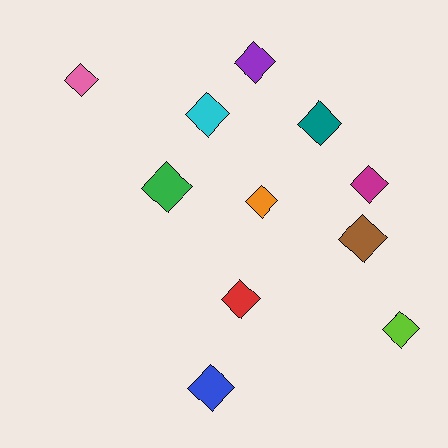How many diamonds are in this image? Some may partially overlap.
There are 11 diamonds.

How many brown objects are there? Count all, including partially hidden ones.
There is 1 brown object.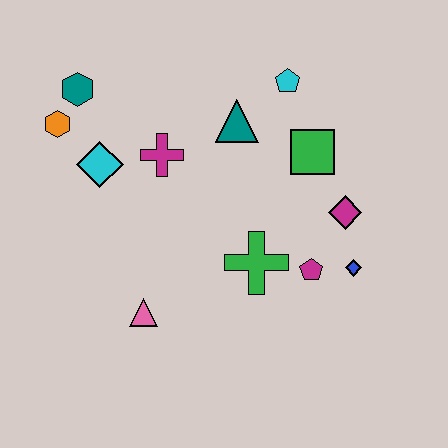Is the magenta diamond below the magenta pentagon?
No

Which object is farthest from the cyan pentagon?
The pink triangle is farthest from the cyan pentagon.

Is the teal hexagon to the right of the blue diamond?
No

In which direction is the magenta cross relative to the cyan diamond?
The magenta cross is to the right of the cyan diamond.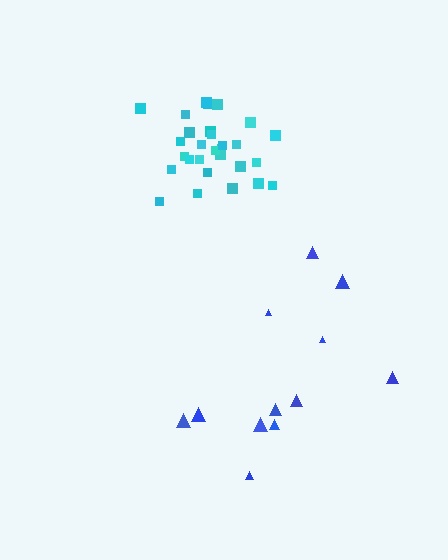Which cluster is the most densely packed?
Cyan.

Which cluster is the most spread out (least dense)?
Blue.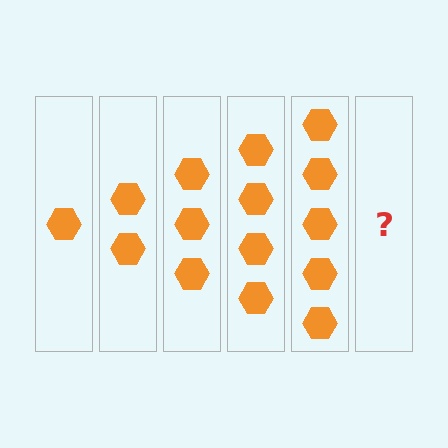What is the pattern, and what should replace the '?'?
The pattern is that each step adds one more hexagon. The '?' should be 6 hexagons.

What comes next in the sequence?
The next element should be 6 hexagons.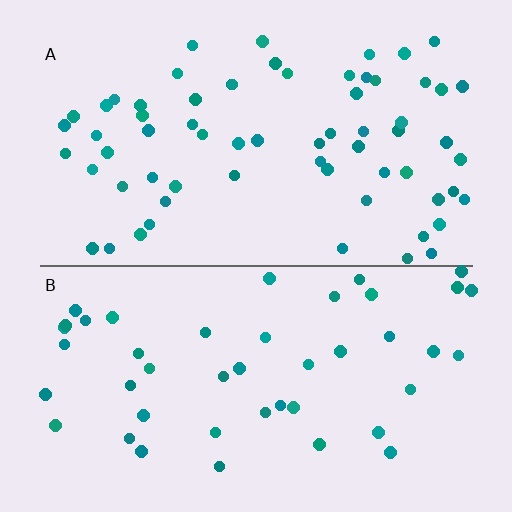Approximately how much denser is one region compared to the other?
Approximately 1.5× — region A over region B.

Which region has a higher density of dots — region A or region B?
A (the top).